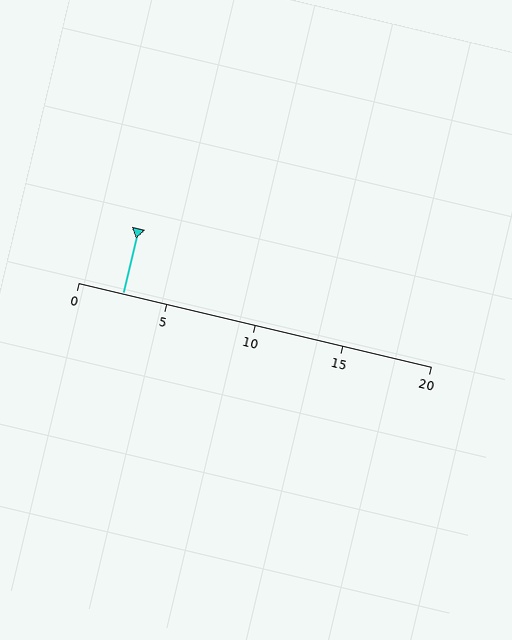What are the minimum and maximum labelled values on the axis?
The axis runs from 0 to 20.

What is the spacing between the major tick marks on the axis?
The major ticks are spaced 5 apart.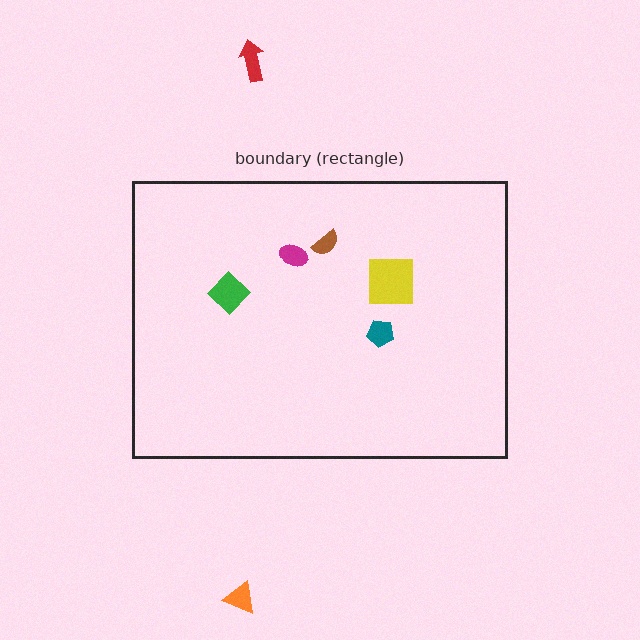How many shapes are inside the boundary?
5 inside, 2 outside.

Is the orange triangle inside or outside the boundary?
Outside.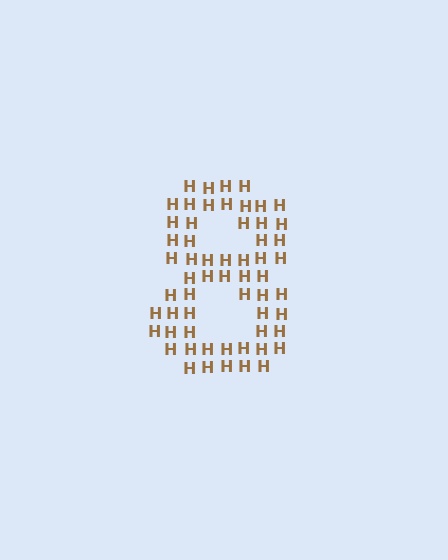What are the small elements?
The small elements are letter H's.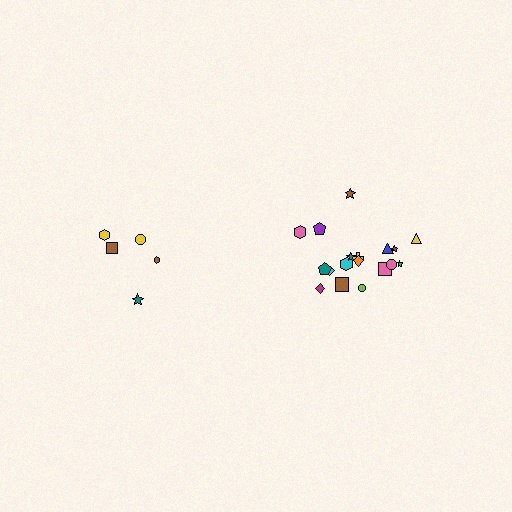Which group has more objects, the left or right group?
The right group.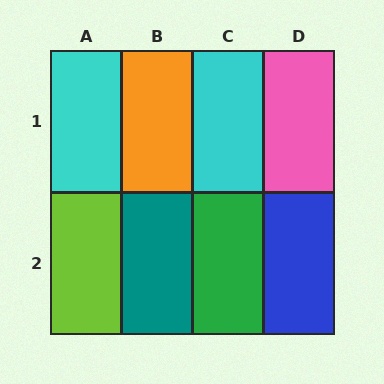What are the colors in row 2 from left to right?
Lime, teal, green, blue.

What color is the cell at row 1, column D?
Pink.